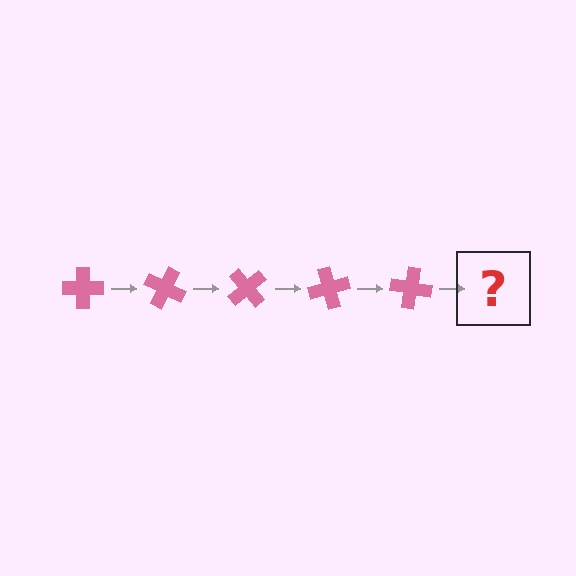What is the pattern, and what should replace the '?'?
The pattern is that the cross rotates 25 degrees each step. The '?' should be a pink cross rotated 125 degrees.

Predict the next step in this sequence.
The next step is a pink cross rotated 125 degrees.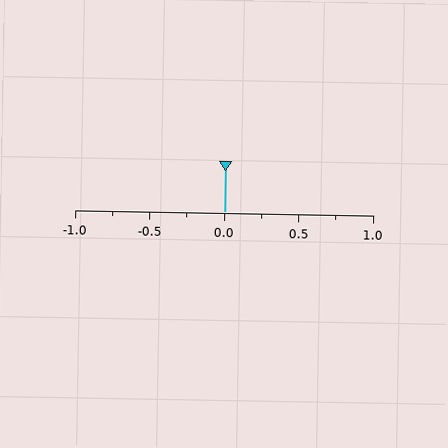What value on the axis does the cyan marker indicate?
The marker indicates approximately 0.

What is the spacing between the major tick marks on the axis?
The major ticks are spaced 0.5 apart.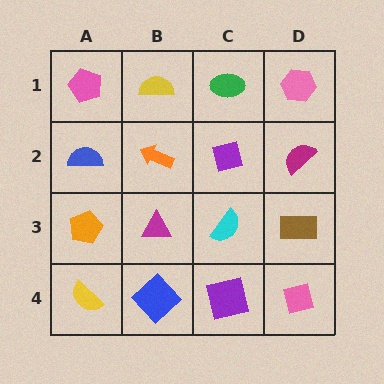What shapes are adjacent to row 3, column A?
A blue semicircle (row 2, column A), a yellow semicircle (row 4, column A), a magenta triangle (row 3, column B).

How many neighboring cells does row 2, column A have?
3.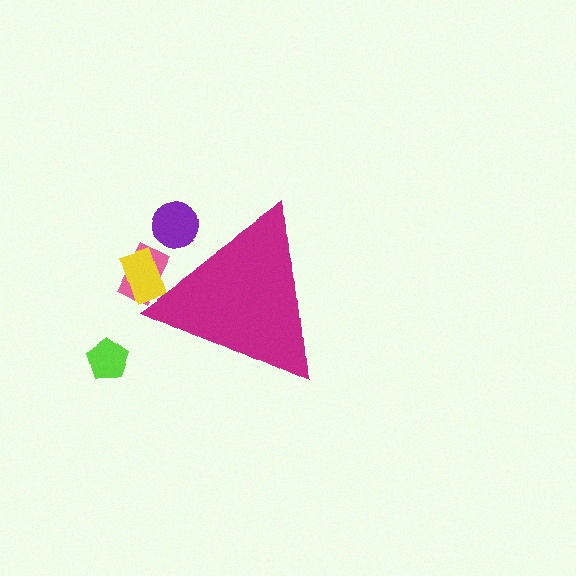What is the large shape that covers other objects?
A magenta triangle.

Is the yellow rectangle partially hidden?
Yes, the yellow rectangle is partially hidden behind the magenta triangle.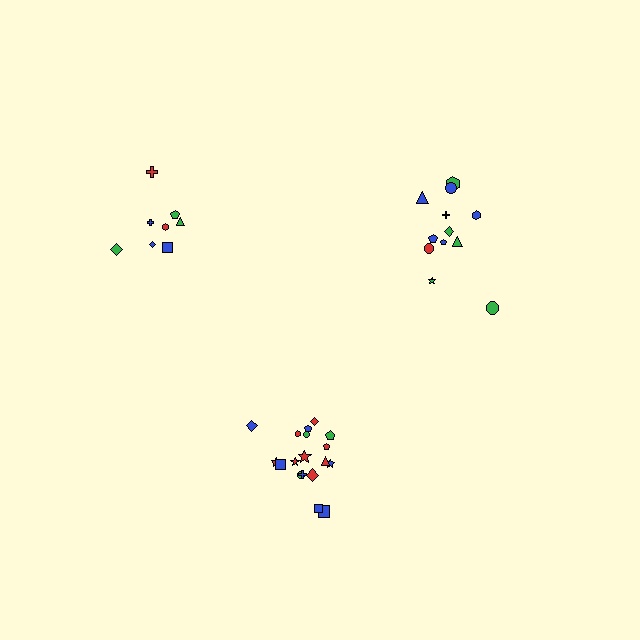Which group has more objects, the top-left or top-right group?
The top-right group.